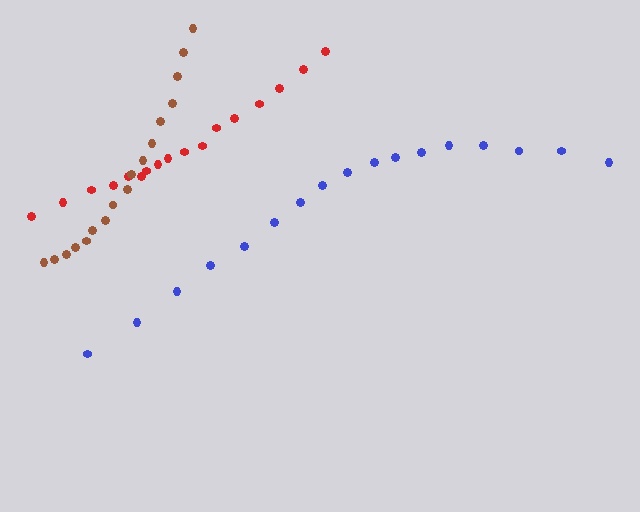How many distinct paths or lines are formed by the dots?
There are 3 distinct paths.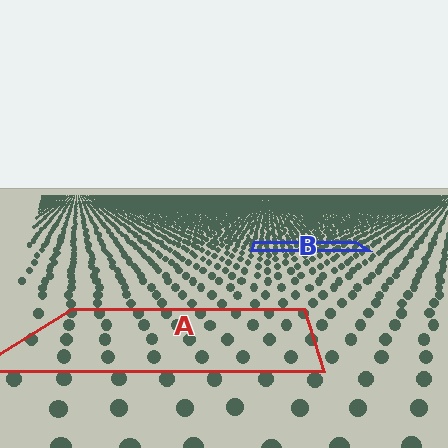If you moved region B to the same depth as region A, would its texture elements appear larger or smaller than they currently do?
They would appear larger. At a closer depth, the same texture elements are projected at a bigger on-screen size.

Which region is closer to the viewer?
Region A is closer. The texture elements there are larger and more spread out.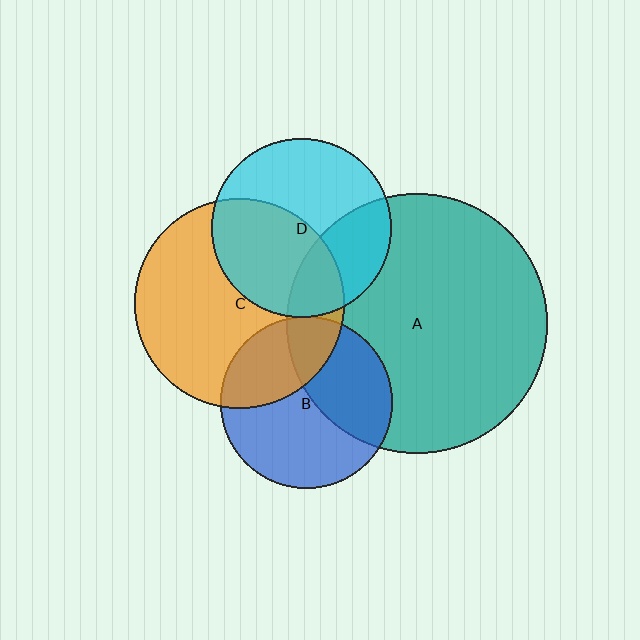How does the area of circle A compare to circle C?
Approximately 1.5 times.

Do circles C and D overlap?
Yes.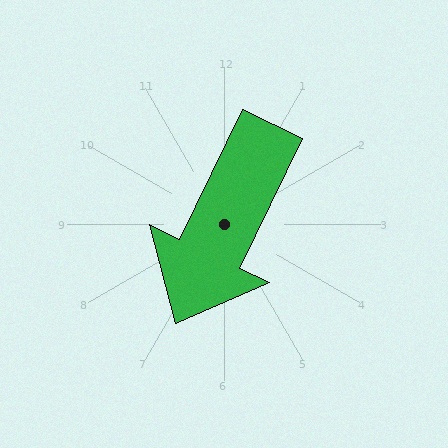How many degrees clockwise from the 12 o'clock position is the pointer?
Approximately 206 degrees.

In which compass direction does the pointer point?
Southwest.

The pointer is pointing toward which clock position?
Roughly 7 o'clock.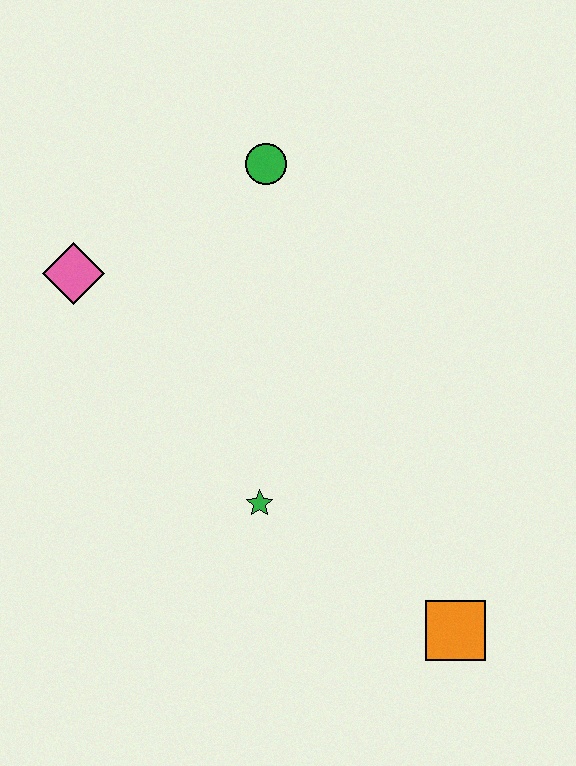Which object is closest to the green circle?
The pink diamond is closest to the green circle.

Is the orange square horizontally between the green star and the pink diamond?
No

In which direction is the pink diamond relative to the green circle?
The pink diamond is to the left of the green circle.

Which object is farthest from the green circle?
The orange square is farthest from the green circle.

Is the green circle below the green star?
No